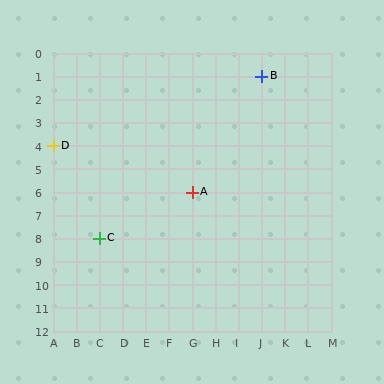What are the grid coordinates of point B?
Point B is at grid coordinates (J, 1).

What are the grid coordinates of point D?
Point D is at grid coordinates (A, 4).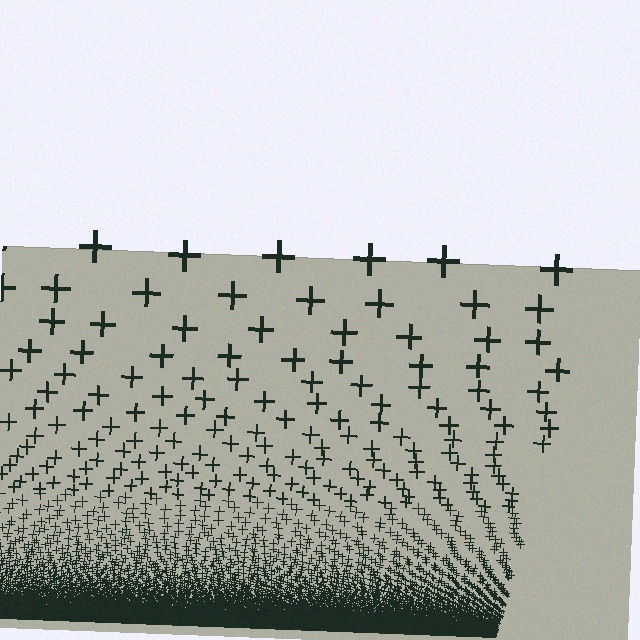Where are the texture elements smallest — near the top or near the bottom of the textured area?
Near the bottom.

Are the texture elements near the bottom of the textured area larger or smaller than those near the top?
Smaller. The gradient is inverted — elements near the bottom are smaller and denser.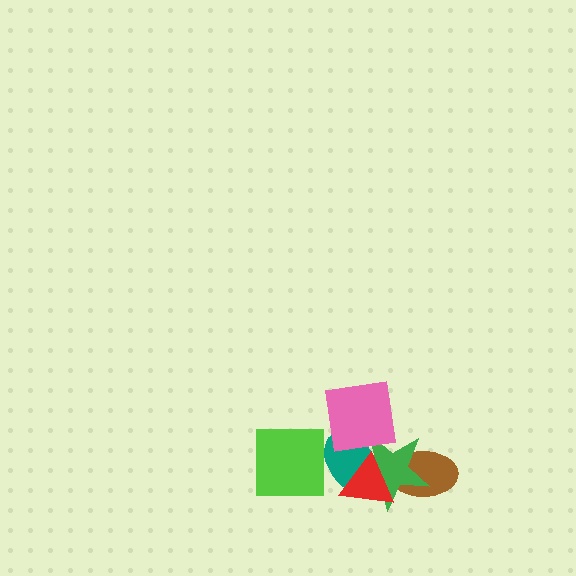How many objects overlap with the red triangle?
4 objects overlap with the red triangle.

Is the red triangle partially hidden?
Yes, it is partially covered by another shape.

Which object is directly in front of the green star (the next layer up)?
The teal ellipse is directly in front of the green star.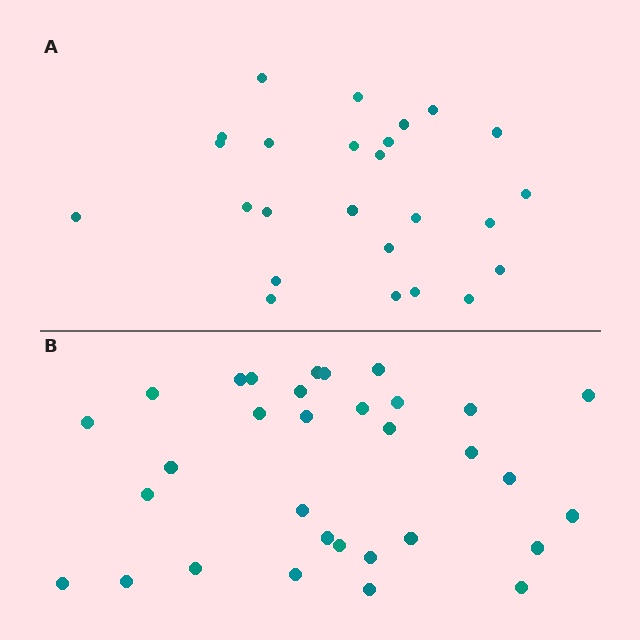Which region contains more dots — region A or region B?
Region B (the bottom region) has more dots.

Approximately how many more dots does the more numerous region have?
Region B has roughly 8 or so more dots than region A.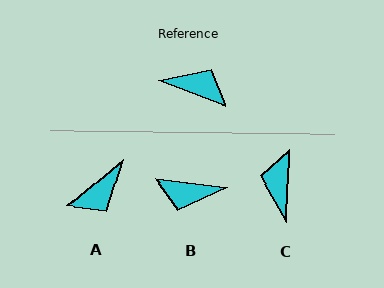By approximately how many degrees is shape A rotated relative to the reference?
Approximately 120 degrees clockwise.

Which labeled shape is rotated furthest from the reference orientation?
B, about 167 degrees away.